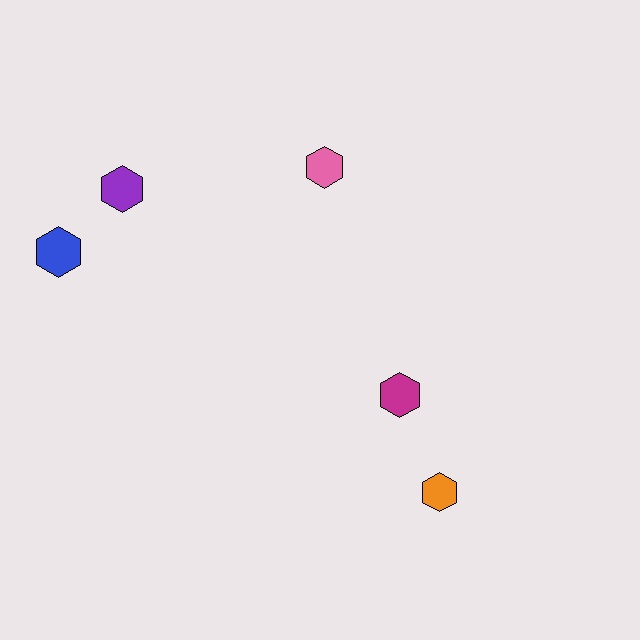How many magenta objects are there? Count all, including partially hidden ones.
There is 1 magenta object.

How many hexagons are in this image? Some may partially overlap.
There are 5 hexagons.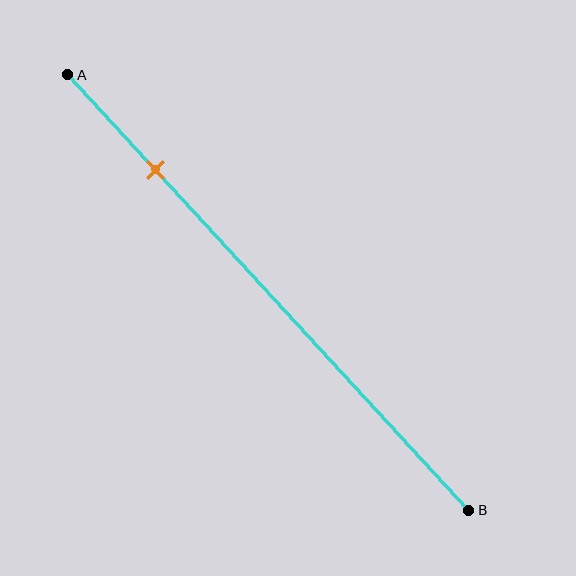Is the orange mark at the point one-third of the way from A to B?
No, the mark is at about 20% from A, not at the 33% one-third point.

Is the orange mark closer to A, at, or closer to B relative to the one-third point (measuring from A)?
The orange mark is closer to point A than the one-third point of segment AB.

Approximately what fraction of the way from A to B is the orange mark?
The orange mark is approximately 20% of the way from A to B.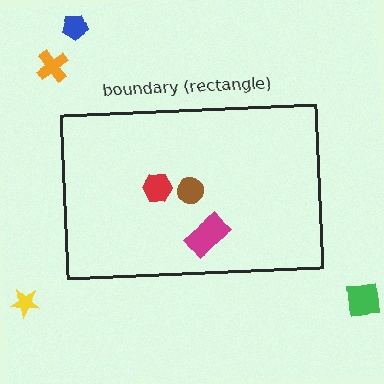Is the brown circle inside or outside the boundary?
Inside.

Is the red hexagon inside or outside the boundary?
Inside.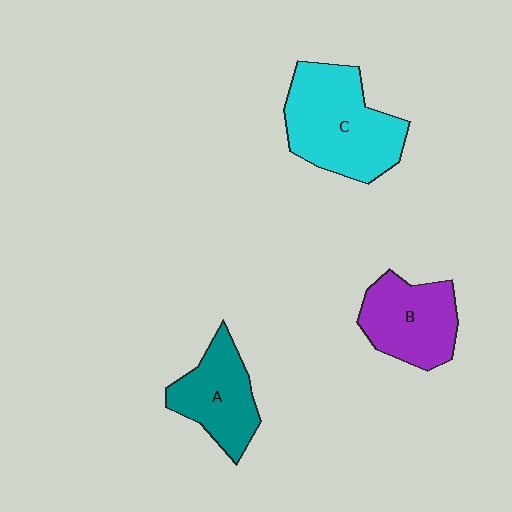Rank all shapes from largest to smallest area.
From largest to smallest: C (cyan), B (purple), A (teal).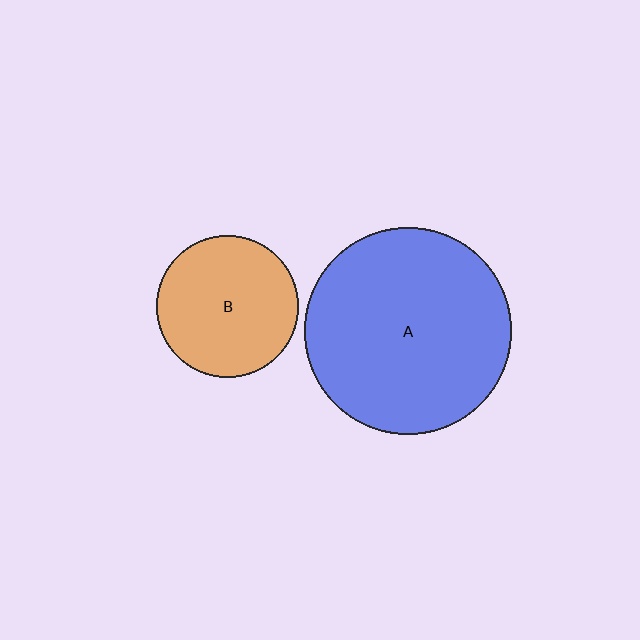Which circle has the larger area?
Circle A (blue).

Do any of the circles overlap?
No, none of the circles overlap.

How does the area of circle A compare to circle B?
Approximately 2.1 times.